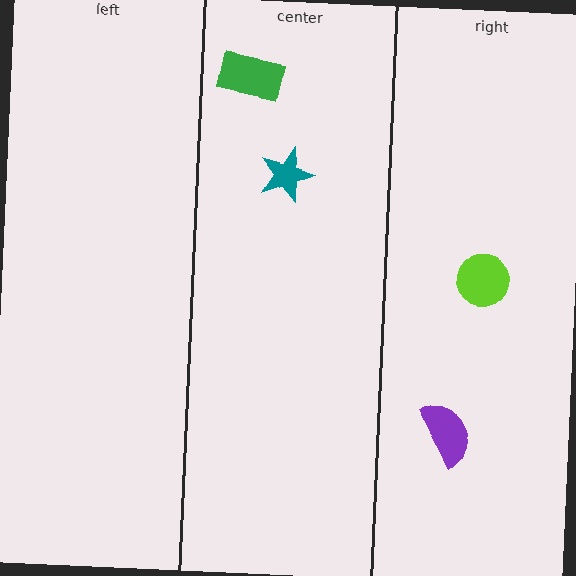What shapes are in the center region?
The teal star, the green rectangle.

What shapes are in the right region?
The purple semicircle, the lime circle.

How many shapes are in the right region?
2.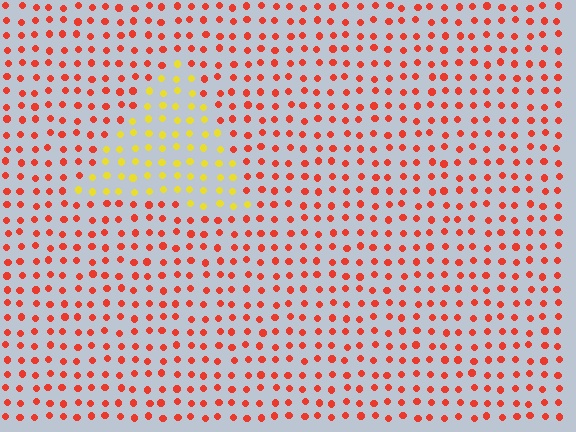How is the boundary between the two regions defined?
The boundary is defined purely by a slight shift in hue (about 52 degrees). Spacing, size, and orientation are identical on both sides.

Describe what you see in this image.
The image is filled with small red elements in a uniform arrangement. A triangle-shaped region is visible where the elements are tinted to a slightly different hue, forming a subtle color boundary.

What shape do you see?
I see a triangle.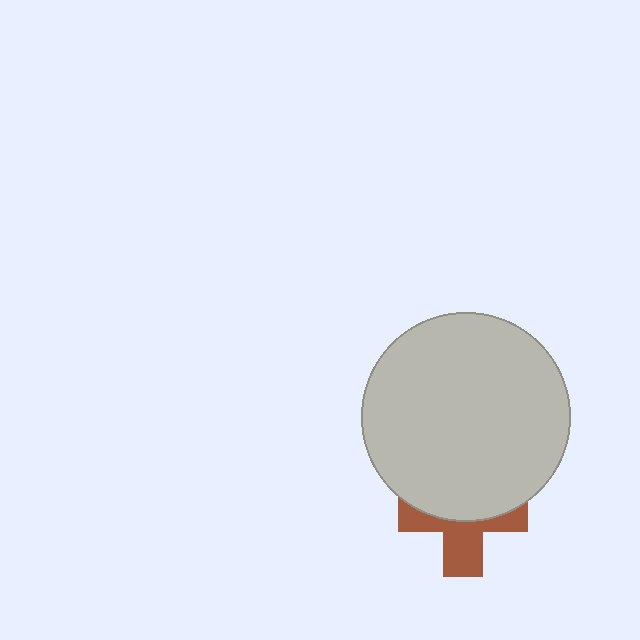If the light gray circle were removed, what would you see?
You would see the complete brown cross.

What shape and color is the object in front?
The object in front is a light gray circle.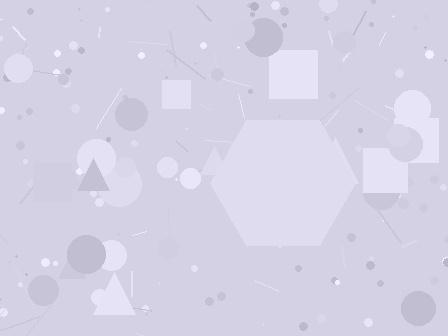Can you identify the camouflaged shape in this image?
The camouflaged shape is a hexagon.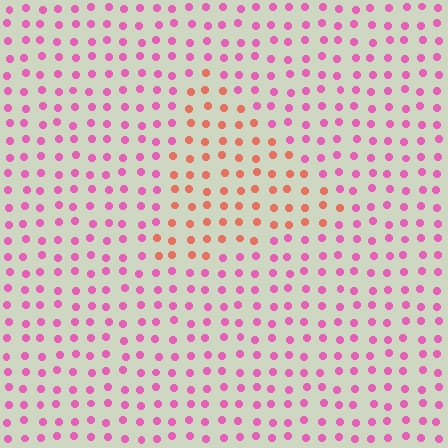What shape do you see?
I see a triangle.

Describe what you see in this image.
The image is filled with small pink elements in a uniform arrangement. A triangle-shaped region is visible where the elements are tinted to a slightly different hue, forming a subtle color boundary.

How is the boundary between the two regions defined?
The boundary is defined purely by a slight shift in hue (about 47 degrees). Spacing, size, and orientation are identical on both sides.